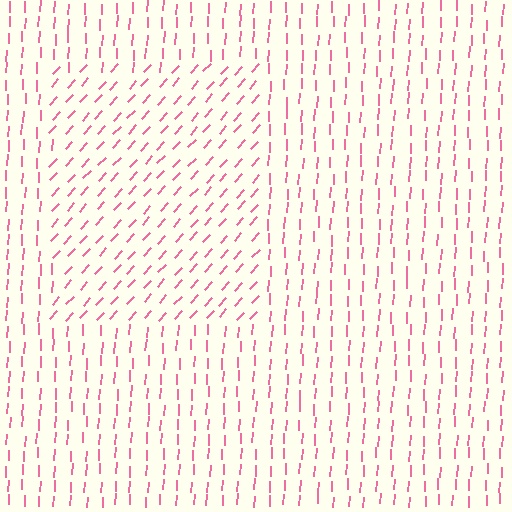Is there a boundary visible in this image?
Yes, there is a texture boundary formed by a change in line orientation.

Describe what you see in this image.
The image is filled with small pink line segments. A rectangle region in the image has lines oriented differently from the surrounding lines, creating a visible texture boundary.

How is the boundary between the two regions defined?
The boundary is defined purely by a change in line orientation (approximately 39 degrees difference). All lines are the same color and thickness.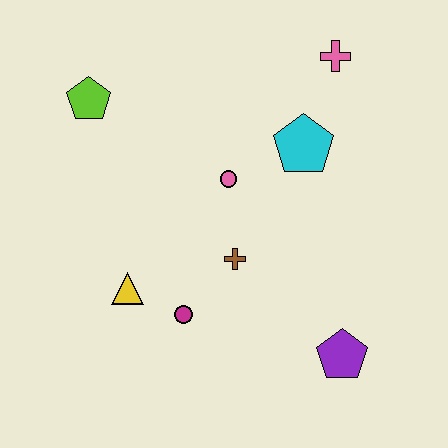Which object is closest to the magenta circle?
The yellow triangle is closest to the magenta circle.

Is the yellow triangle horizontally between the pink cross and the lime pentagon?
Yes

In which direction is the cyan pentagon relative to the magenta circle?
The cyan pentagon is above the magenta circle.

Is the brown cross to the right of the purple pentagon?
No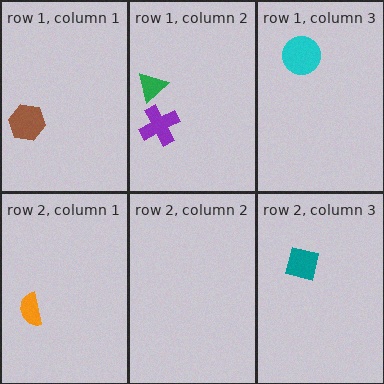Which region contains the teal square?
The row 2, column 3 region.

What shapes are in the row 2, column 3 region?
The teal square.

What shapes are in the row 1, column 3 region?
The cyan circle.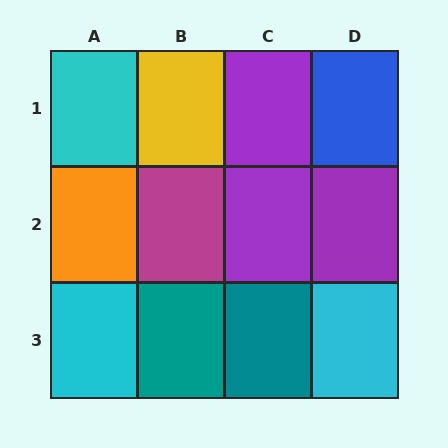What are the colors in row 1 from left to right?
Cyan, yellow, purple, blue.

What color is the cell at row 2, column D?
Purple.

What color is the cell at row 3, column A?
Cyan.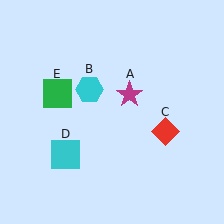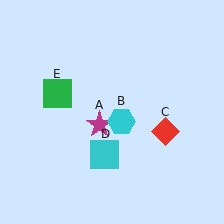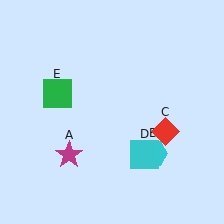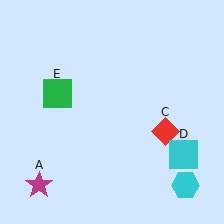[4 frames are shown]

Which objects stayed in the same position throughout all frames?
Red diamond (object C) and green square (object E) remained stationary.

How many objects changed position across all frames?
3 objects changed position: magenta star (object A), cyan hexagon (object B), cyan square (object D).